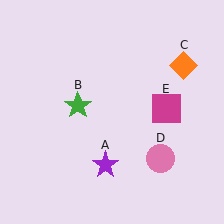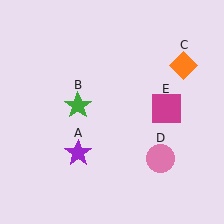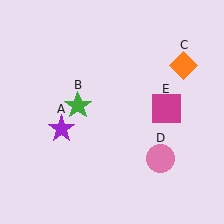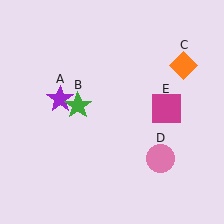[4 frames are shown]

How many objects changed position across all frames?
1 object changed position: purple star (object A).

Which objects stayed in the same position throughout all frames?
Green star (object B) and orange diamond (object C) and pink circle (object D) and magenta square (object E) remained stationary.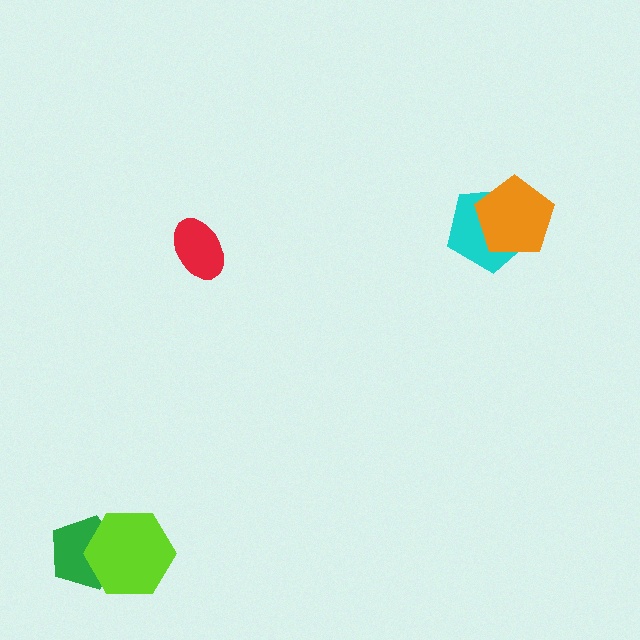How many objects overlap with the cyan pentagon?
1 object overlaps with the cyan pentagon.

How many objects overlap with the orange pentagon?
1 object overlaps with the orange pentagon.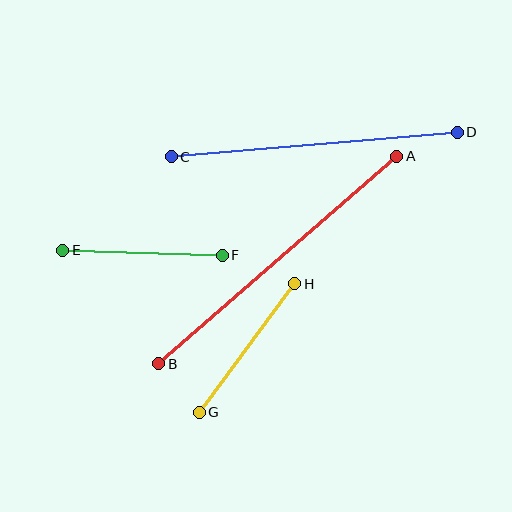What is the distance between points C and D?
The distance is approximately 287 pixels.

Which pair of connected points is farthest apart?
Points A and B are farthest apart.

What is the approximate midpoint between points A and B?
The midpoint is at approximately (278, 260) pixels.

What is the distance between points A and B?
The distance is approximately 315 pixels.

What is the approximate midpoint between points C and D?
The midpoint is at approximately (314, 144) pixels.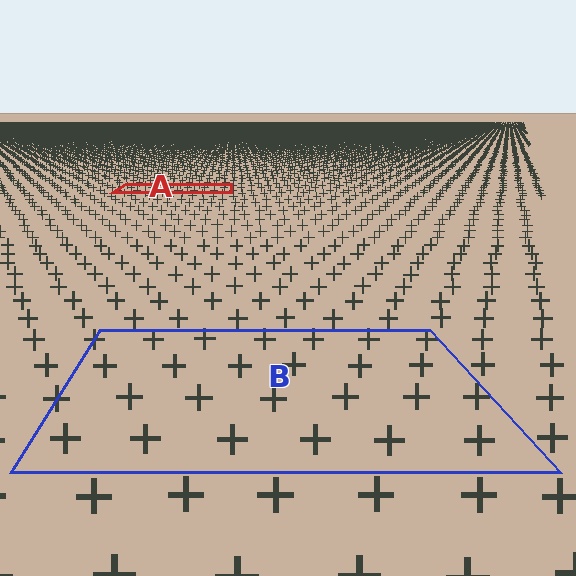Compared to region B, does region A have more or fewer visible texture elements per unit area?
Region A has more texture elements per unit area — they are packed more densely because it is farther away.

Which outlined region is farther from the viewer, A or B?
Region A is farther from the viewer — the texture elements inside it appear smaller and more densely packed.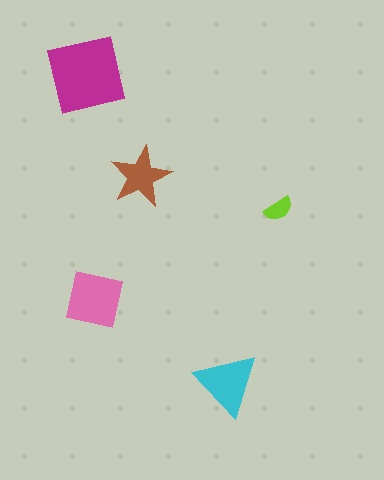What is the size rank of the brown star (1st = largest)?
4th.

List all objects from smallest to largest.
The lime semicircle, the brown star, the cyan triangle, the pink square, the magenta square.